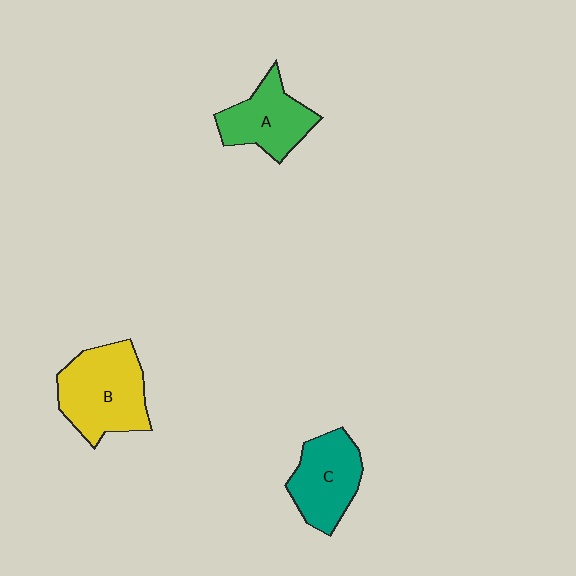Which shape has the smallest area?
Shape A (green).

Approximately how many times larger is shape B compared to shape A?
Approximately 1.4 times.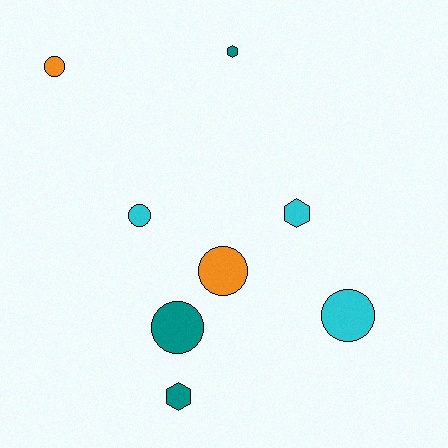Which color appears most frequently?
Cyan, with 3 objects.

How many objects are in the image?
There are 8 objects.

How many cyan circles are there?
There are 2 cyan circles.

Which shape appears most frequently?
Circle, with 5 objects.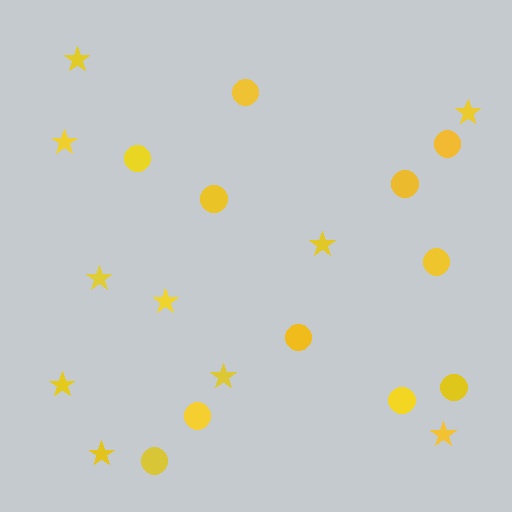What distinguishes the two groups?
There are 2 groups: one group of circles (11) and one group of stars (10).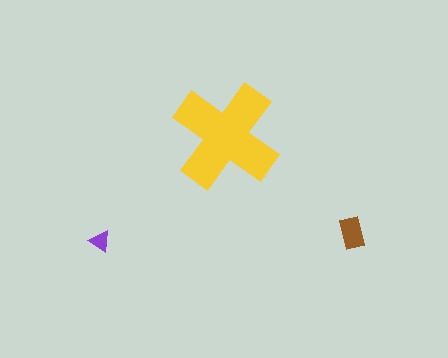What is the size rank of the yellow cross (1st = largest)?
1st.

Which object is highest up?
The yellow cross is topmost.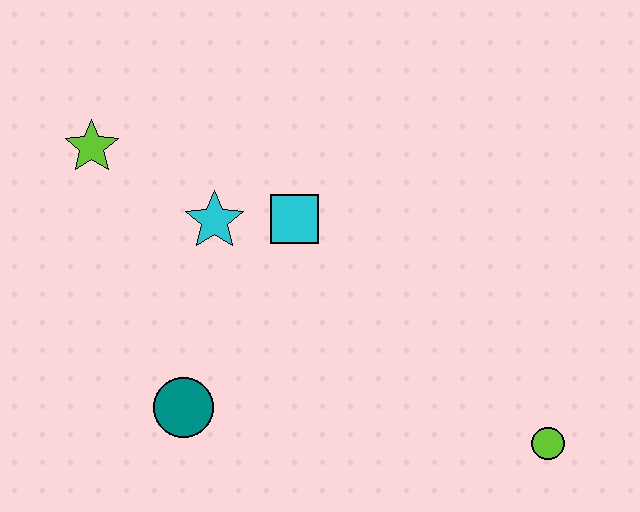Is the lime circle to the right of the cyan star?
Yes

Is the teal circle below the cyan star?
Yes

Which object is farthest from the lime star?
The lime circle is farthest from the lime star.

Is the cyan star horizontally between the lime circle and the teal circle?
Yes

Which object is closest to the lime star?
The cyan star is closest to the lime star.